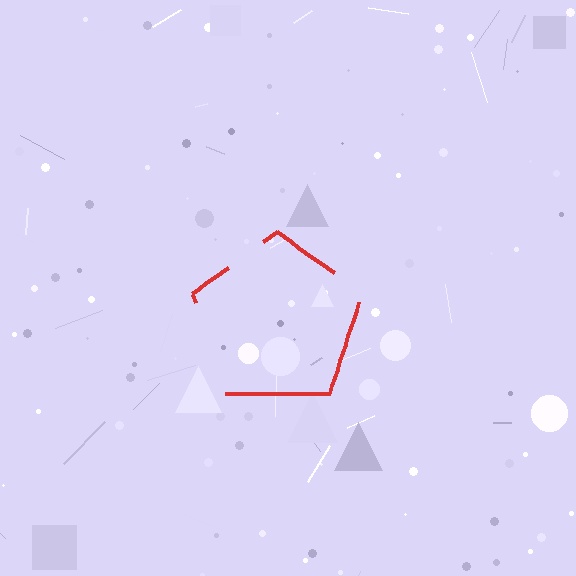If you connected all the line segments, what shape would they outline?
They would outline a pentagon.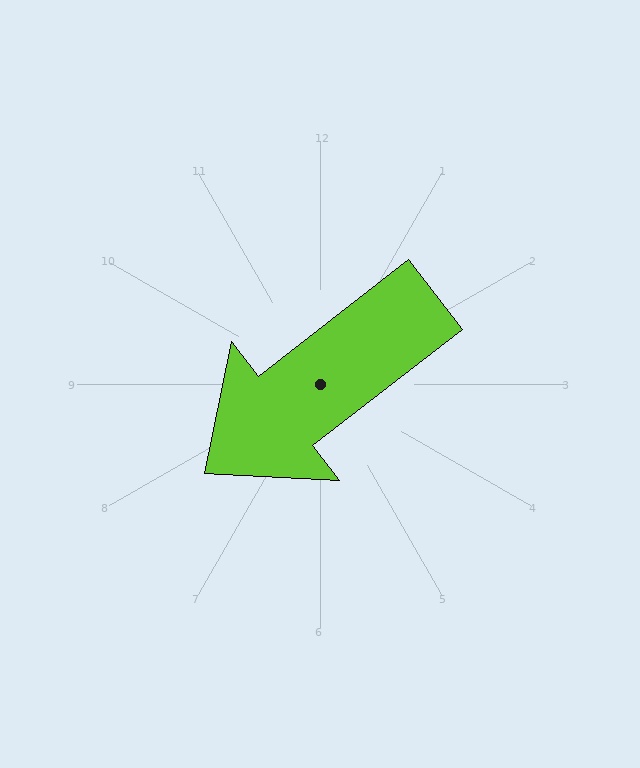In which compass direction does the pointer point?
Southwest.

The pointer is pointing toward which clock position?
Roughly 8 o'clock.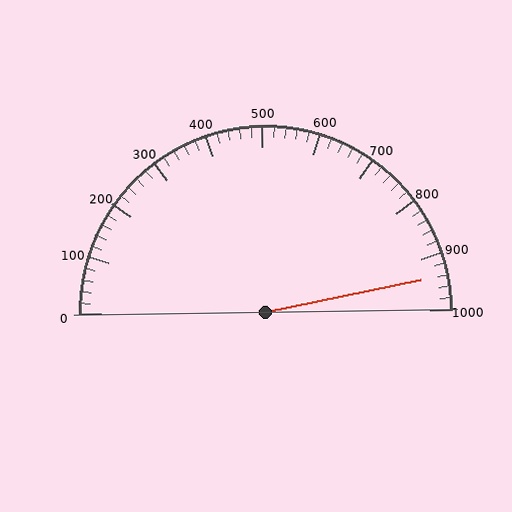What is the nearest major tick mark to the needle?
The nearest major tick mark is 900.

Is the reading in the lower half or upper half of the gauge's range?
The reading is in the upper half of the range (0 to 1000).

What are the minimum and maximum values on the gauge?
The gauge ranges from 0 to 1000.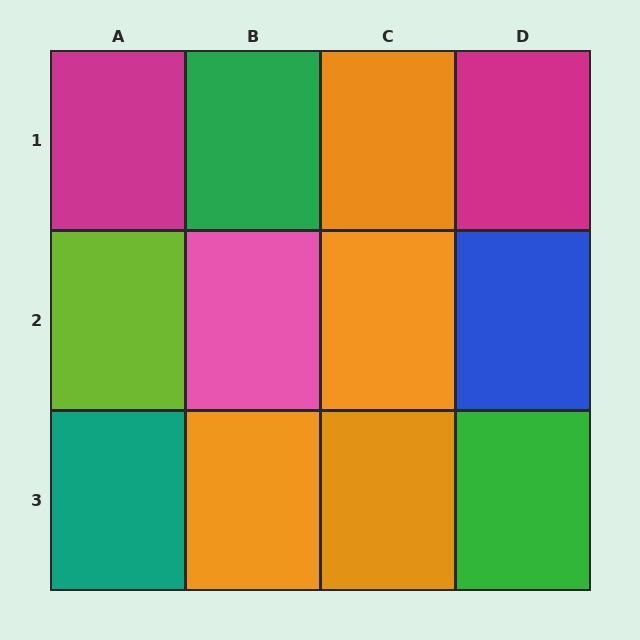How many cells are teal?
1 cell is teal.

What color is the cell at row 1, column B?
Green.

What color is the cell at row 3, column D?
Green.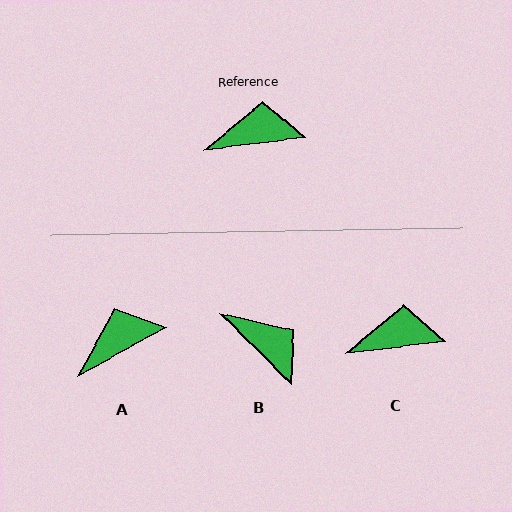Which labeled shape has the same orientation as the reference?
C.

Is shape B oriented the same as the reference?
No, it is off by about 52 degrees.